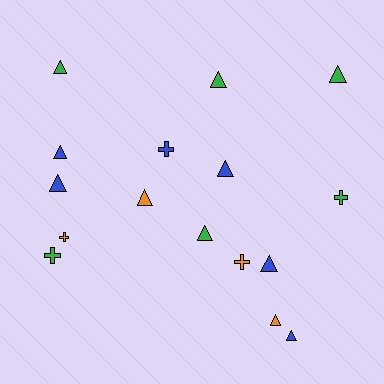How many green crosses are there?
There are 2 green crosses.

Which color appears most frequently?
Green, with 6 objects.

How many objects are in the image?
There are 16 objects.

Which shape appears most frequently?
Triangle, with 11 objects.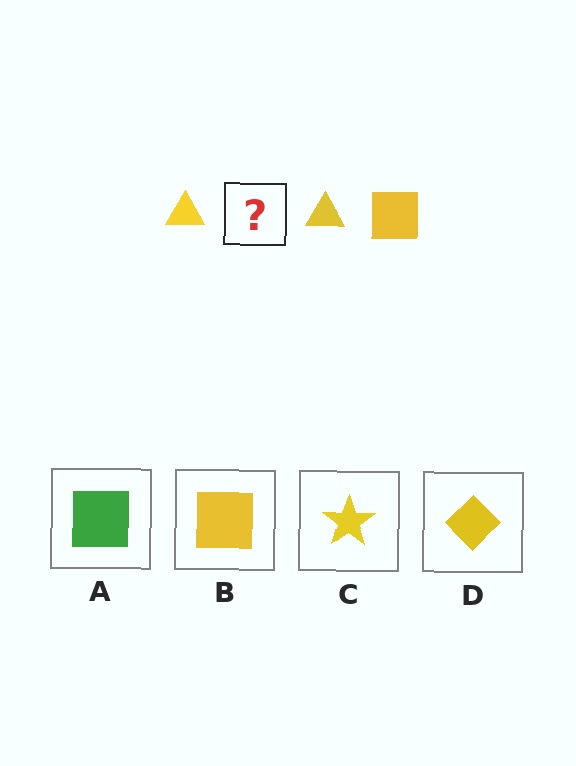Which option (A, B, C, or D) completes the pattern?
B.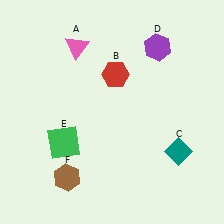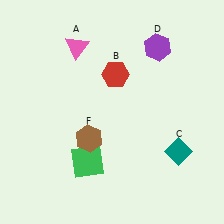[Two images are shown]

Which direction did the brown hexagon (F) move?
The brown hexagon (F) moved up.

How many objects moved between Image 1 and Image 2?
2 objects moved between the two images.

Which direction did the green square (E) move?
The green square (E) moved right.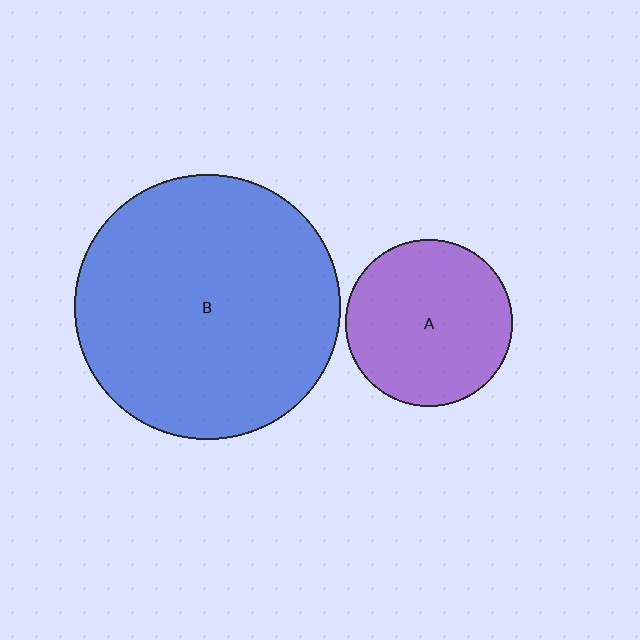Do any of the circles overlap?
No, none of the circles overlap.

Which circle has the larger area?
Circle B (blue).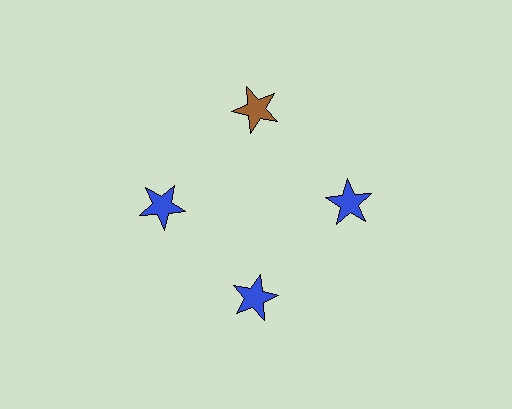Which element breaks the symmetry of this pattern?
The brown star at roughly the 12 o'clock position breaks the symmetry. All other shapes are blue stars.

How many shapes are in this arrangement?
There are 4 shapes arranged in a ring pattern.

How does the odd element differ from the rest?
It has a different color: brown instead of blue.